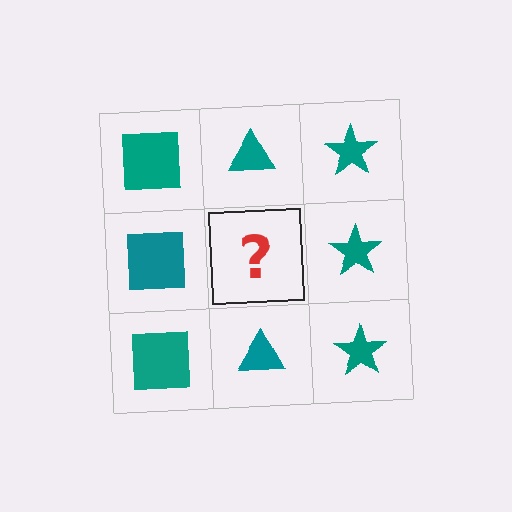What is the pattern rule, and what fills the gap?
The rule is that each column has a consistent shape. The gap should be filled with a teal triangle.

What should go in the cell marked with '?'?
The missing cell should contain a teal triangle.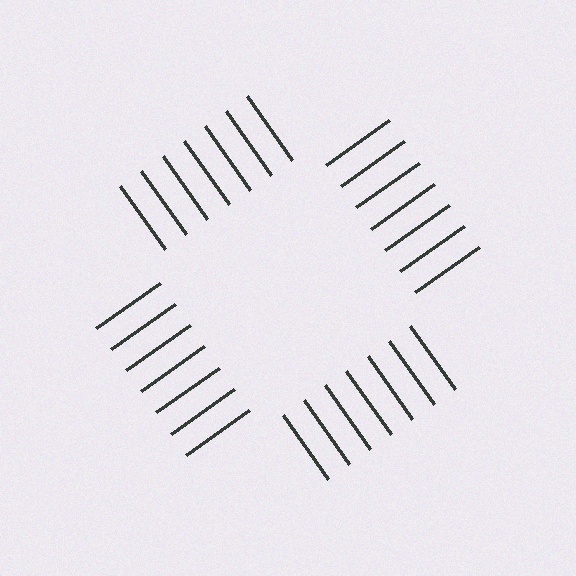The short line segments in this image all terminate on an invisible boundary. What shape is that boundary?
An illusory square — the line segments terminate on its edges but no continuous stroke is drawn.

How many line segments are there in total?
28 — 7 along each of the 4 edges.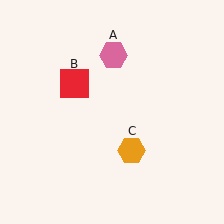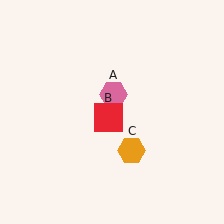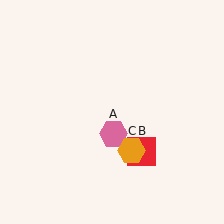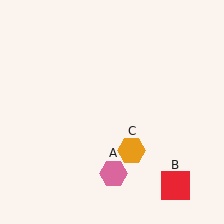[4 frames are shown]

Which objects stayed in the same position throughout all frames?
Orange hexagon (object C) remained stationary.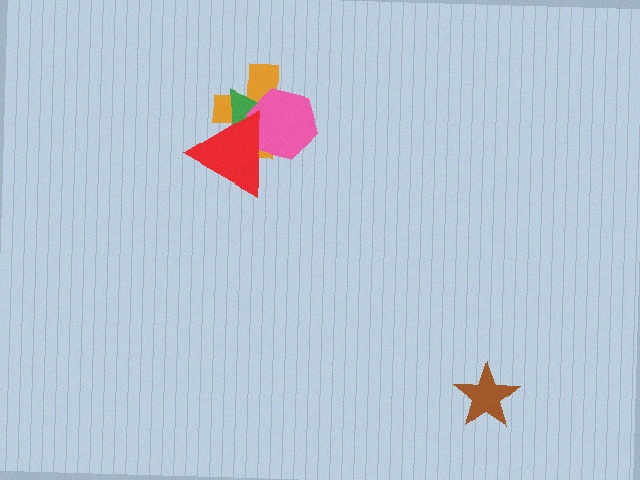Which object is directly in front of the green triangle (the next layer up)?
The pink hexagon is directly in front of the green triangle.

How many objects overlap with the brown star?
0 objects overlap with the brown star.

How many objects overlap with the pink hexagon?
3 objects overlap with the pink hexagon.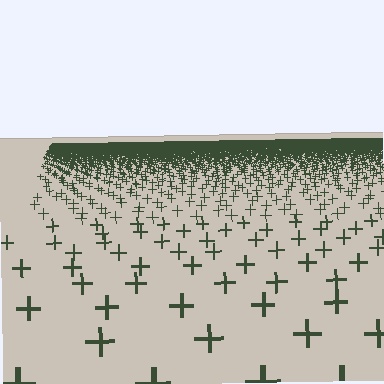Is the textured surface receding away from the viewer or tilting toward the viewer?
The surface is receding away from the viewer. Texture elements get smaller and denser toward the top.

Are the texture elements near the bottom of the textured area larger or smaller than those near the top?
Larger. Near the bottom, elements are closer to the viewer and appear at a bigger on-screen size.